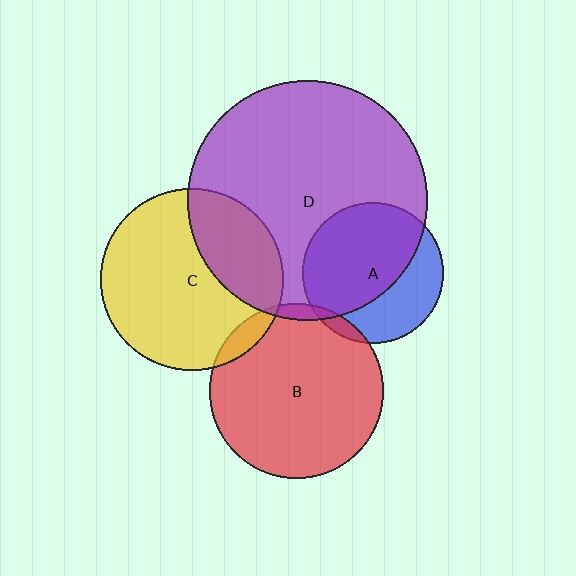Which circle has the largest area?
Circle D (purple).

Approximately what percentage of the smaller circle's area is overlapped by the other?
Approximately 5%.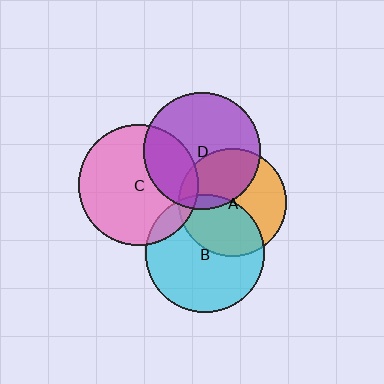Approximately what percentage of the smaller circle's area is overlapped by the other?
Approximately 40%.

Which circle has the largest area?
Circle C (pink).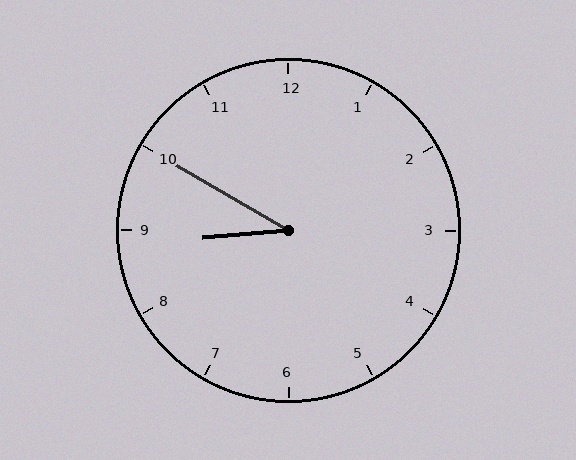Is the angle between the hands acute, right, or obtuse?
It is acute.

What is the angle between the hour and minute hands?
Approximately 35 degrees.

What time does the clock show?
8:50.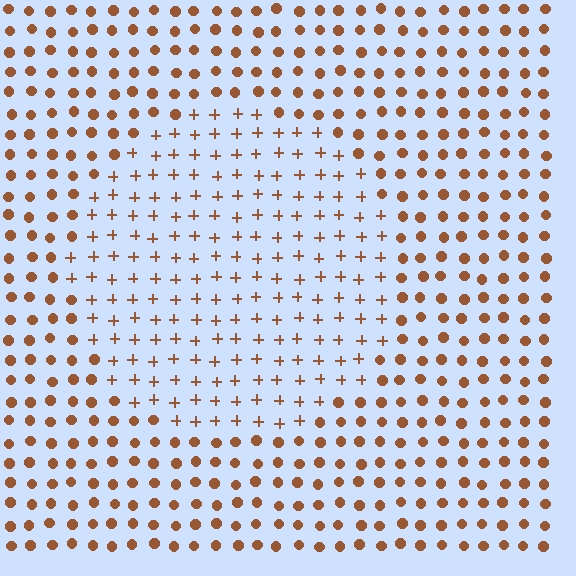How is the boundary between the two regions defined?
The boundary is defined by a change in element shape: plus signs inside vs. circles outside. All elements share the same color and spacing.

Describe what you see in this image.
The image is filled with small brown elements arranged in a uniform grid. A circle-shaped region contains plus signs, while the surrounding area contains circles. The boundary is defined purely by the change in element shape.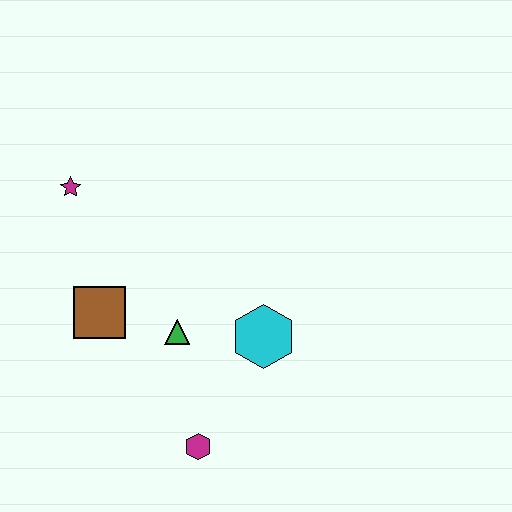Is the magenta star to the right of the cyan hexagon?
No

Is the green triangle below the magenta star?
Yes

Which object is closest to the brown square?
The green triangle is closest to the brown square.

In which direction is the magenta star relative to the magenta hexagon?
The magenta star is above the magenta hexagon.